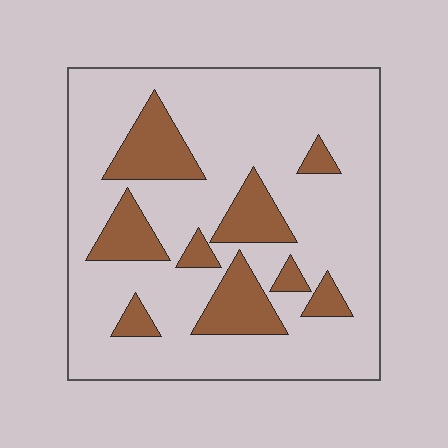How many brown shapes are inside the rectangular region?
9.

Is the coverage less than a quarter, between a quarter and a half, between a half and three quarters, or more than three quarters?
Less than a quarter.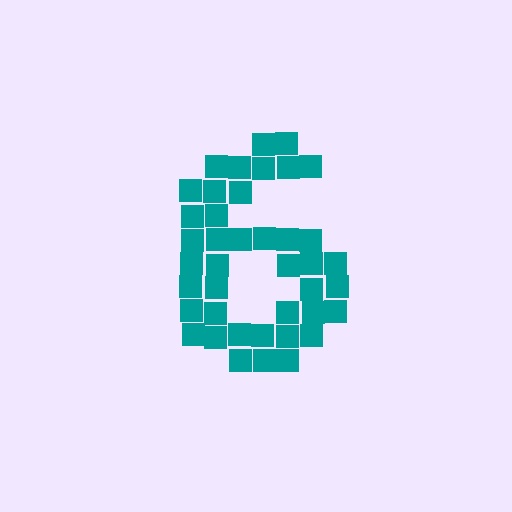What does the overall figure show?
The overall figure shows the digit 6.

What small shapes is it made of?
It is made of small squares.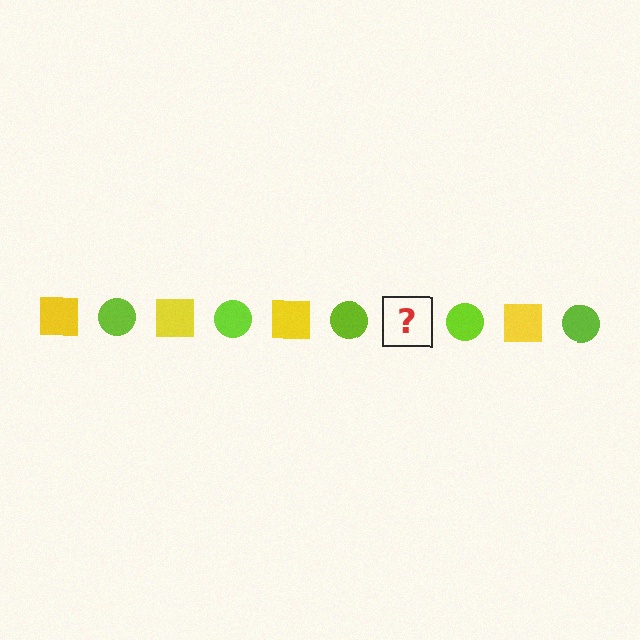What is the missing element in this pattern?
The missing element is a yellow square.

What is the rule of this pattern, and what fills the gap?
The rule is that the pattern alternates between yellow square and lime circle. The gap should be filled with a yellow square.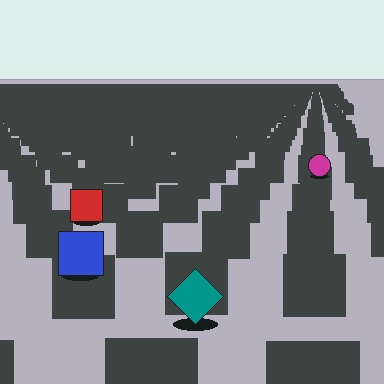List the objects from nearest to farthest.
From nearest to farthest: the teal diamond, the blue square, the red square, the magenta circle.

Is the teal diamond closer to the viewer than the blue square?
Yes. The teal diamond is closer — you can tell from the texture gradient: the ground texture is coarser near it.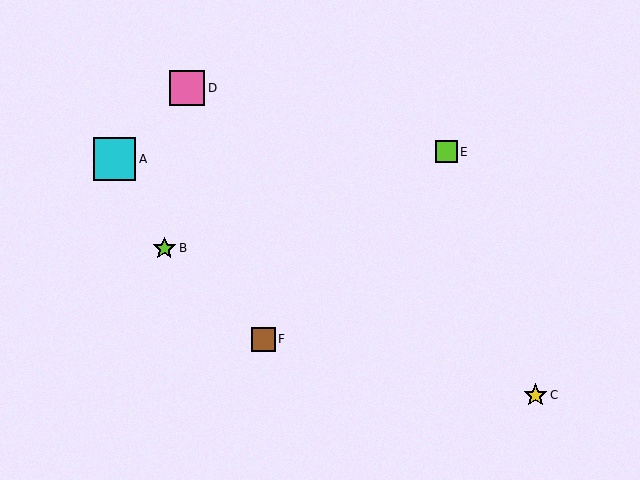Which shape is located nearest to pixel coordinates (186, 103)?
The pink square (labeled D) at (187, 88) is nearest to that location.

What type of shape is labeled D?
Shape D is a pink square.